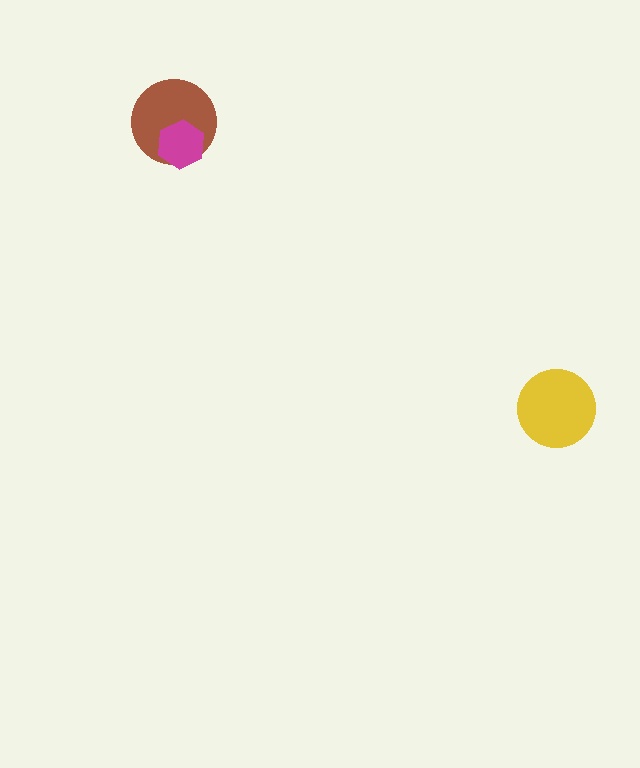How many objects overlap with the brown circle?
1 object overlaps with the brown circle.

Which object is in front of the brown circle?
The magenta hexagon is in front of the brown circle.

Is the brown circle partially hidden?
Yes, it is partially covered by another shape.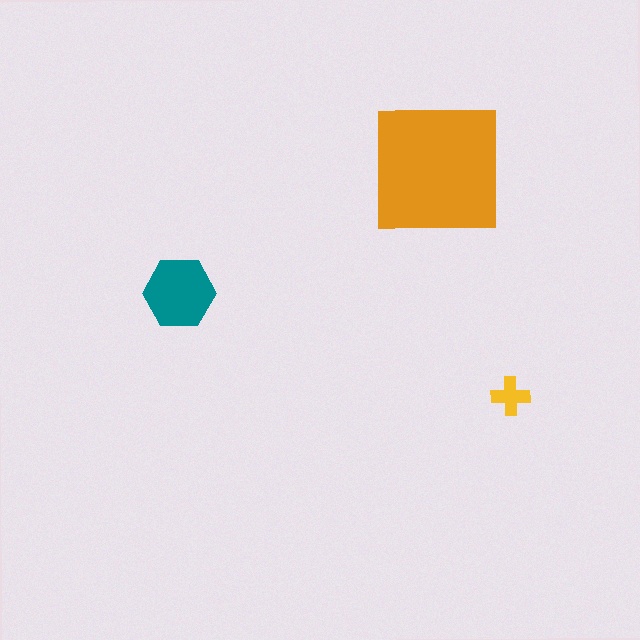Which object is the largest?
The orange square.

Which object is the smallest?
The yellow cross.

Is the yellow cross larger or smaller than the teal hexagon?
Smaller.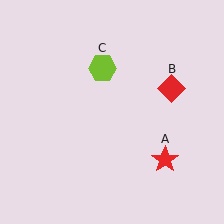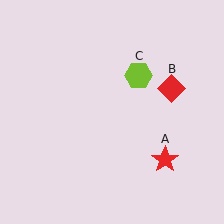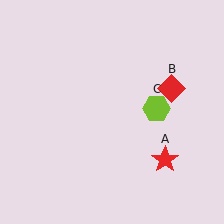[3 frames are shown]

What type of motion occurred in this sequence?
The lime hexagon (object C) rotated clockwise around the center of the scene.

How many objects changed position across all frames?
1 object changed position: lime hexagon (object C).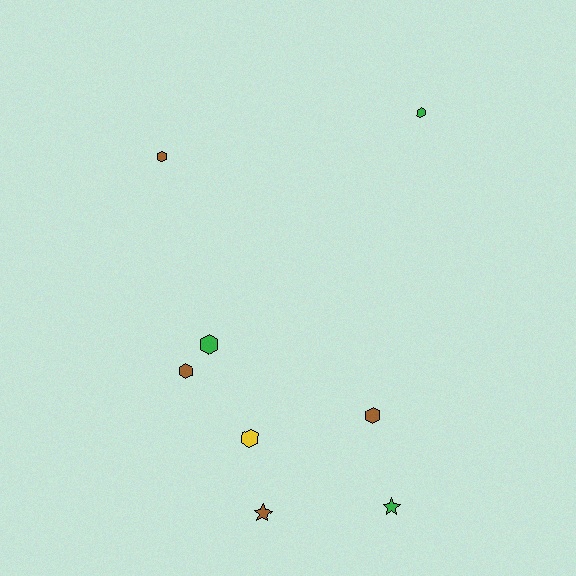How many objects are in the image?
There are 8 objects.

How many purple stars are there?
There are no purple stars.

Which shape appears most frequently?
Hexagon, with 6 objects.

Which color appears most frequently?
Brown, with 4 objects.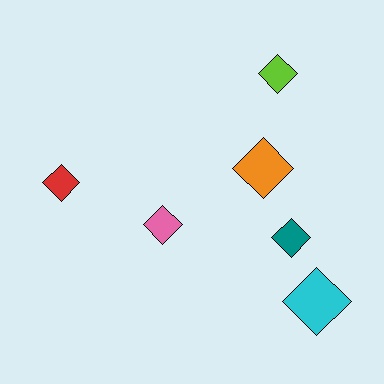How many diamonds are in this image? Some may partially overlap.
There are 6 diamonds.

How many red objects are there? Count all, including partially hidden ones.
There is 1 red object.